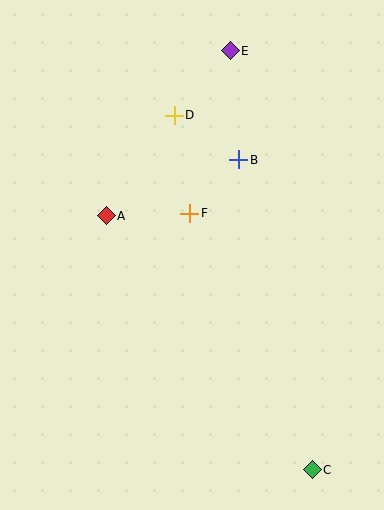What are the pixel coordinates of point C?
Point C is at (312, 470).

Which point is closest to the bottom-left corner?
Point A is closest to the bottom-left corner.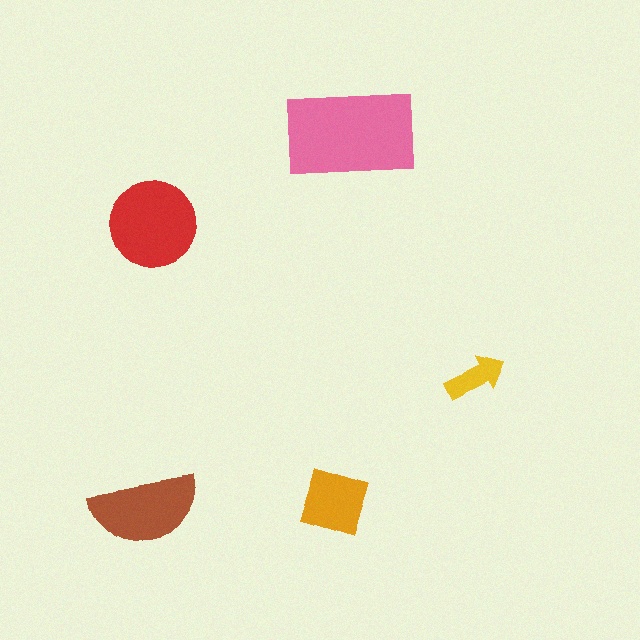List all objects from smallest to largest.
The yellow arrow, the orange square, the brown semicircle, the red circle, the pink rectangle.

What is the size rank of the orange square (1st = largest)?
4th.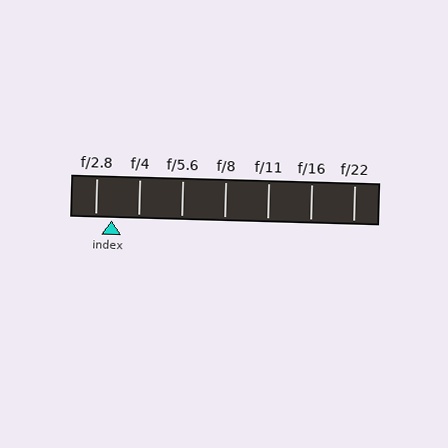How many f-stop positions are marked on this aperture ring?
There are 7 f-stop positions marked.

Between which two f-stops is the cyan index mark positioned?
The index mark is between f/2.8 and f/4.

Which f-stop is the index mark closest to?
The index mark is closest to f/2.8.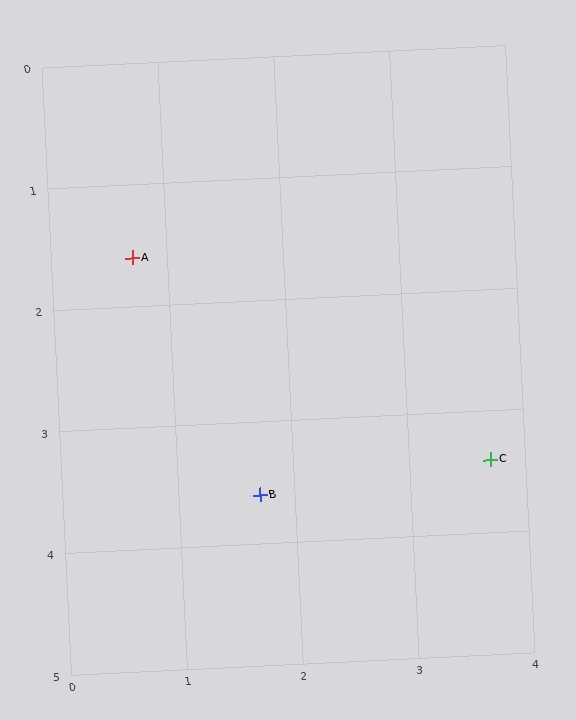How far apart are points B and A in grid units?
Points B and A are about 2.2 grid units apart.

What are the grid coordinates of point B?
Point B is at approximately (1.7, 3.6).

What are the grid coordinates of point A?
Point A is at approximately (0.7, 1.6).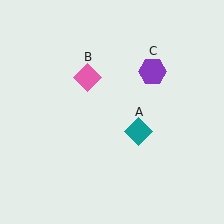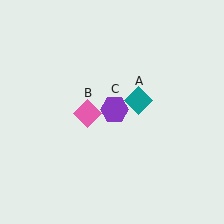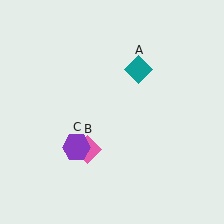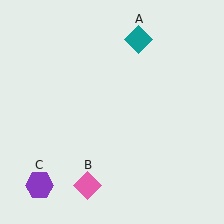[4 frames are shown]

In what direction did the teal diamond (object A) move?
The teal diamond (object A) moved up.